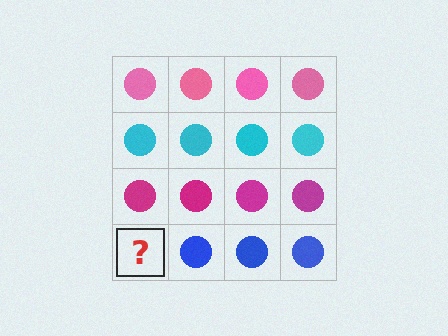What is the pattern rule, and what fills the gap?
The rule is that each row has a consistent color. The gap should be filled with a blue circle.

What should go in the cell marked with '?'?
The missing cell should contain a blue circle.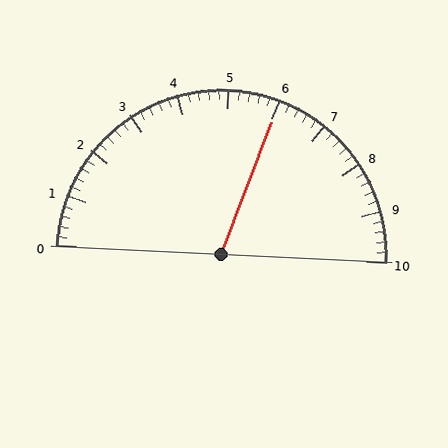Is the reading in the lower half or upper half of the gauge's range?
The reading is in the upper half of the range (0 to 10).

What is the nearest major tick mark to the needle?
The nearest major tick mark is 6.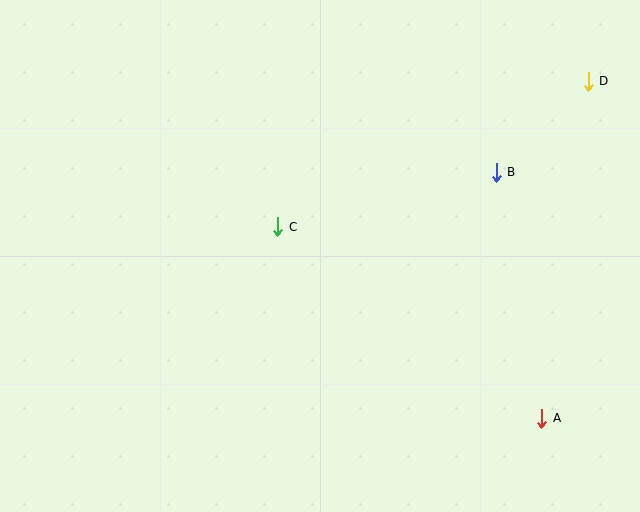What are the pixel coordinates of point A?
Point A is at (542, 418).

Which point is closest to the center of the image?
Point C at (278, 227) is closest to the center.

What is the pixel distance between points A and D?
The distance between A and D is 340 pixels.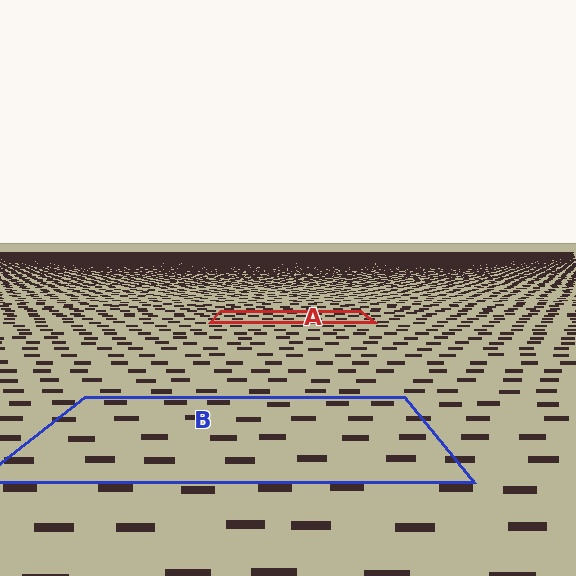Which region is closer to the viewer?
Region B is closer. The texture elements there are larger and more spread out.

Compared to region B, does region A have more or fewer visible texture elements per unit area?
Region A has more texture elements per unit area — they are packed more densely because it is farther away.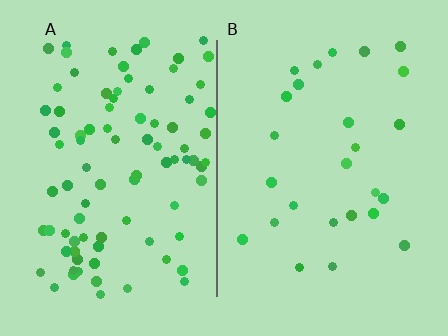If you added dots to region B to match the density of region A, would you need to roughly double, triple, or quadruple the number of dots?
Approximately triple.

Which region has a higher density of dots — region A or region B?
A (the left).